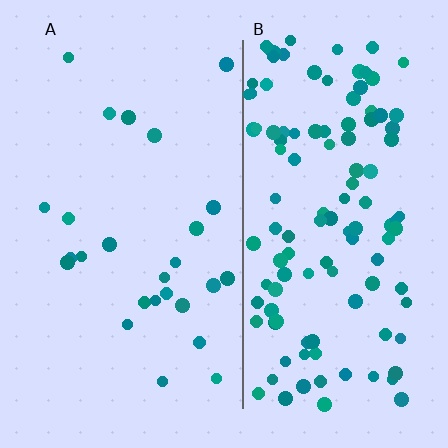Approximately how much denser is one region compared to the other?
Approximately 4.7× — region B over region A.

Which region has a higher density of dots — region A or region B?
B (the right).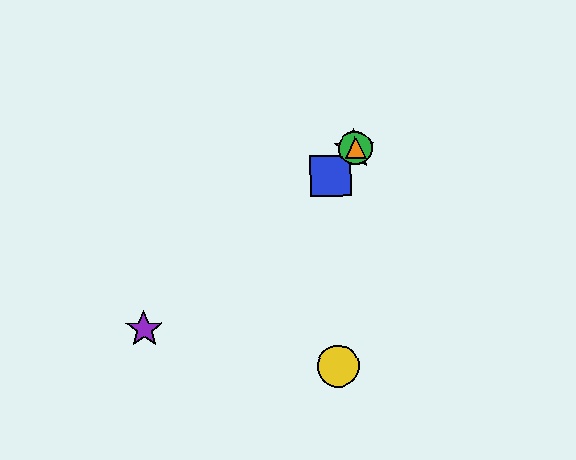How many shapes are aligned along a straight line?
4 shapes (the red star, the blue square, the green circle, the orange triangle) are aligned along a straight line.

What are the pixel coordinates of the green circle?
The green circle is at (355, 148).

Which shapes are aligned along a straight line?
The red star, the blue square, the green circle, the orange triangle are aligned along a straight line.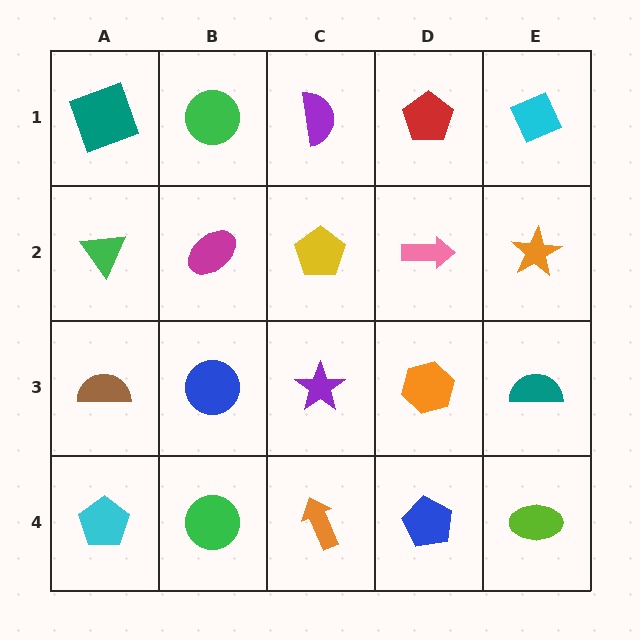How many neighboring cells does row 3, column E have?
3.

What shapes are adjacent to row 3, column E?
An orange star (row 2, column E), a lime ellipse (row 4, column E), an orange hexagon (row 3, column D).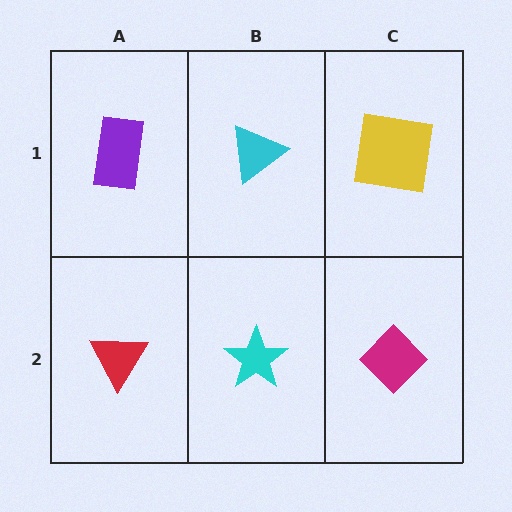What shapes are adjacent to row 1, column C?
A magenta diamond (row 2, column C), a cyan triangle (row 1, column B).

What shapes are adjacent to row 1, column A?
A red triangle (row 2, column A), a cyan triangle (row 1, column B).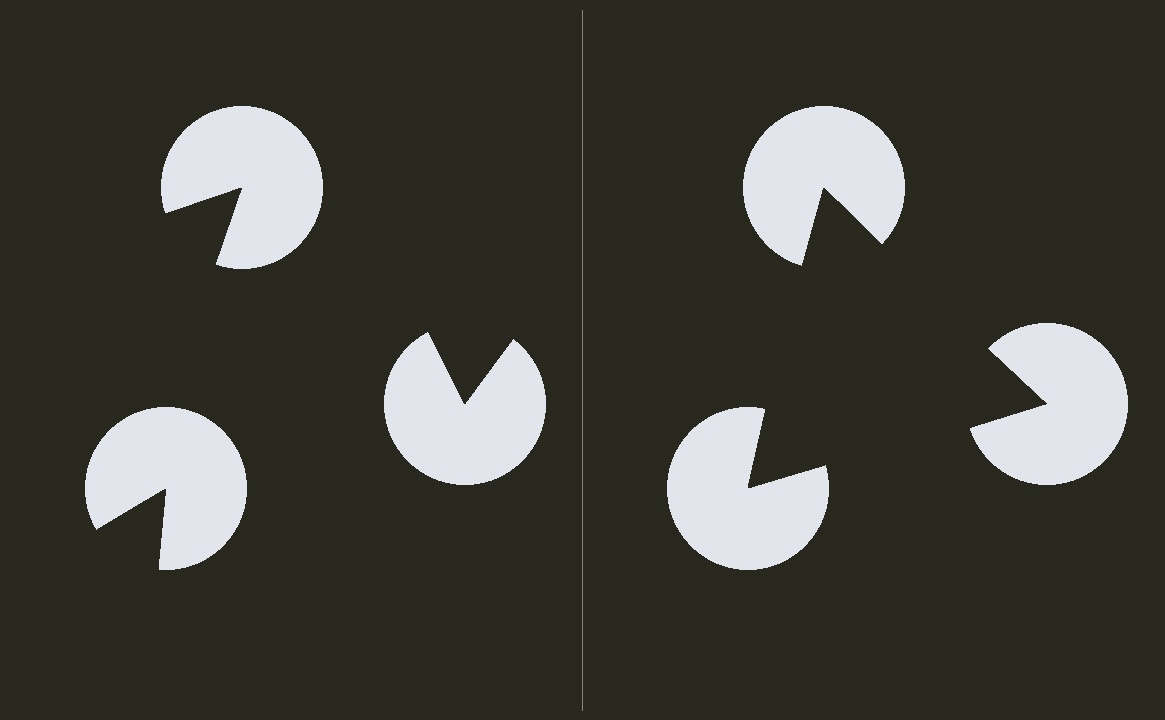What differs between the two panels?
The pac-man discs are positioned identically on both sides; only the wedge orientations differ. On the right they align to a triangle; on the left they are misaligned.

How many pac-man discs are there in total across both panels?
6 — 3 on each side.